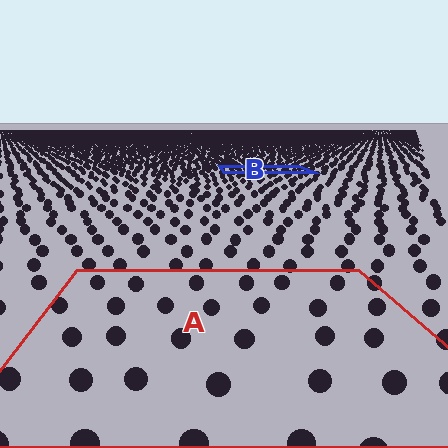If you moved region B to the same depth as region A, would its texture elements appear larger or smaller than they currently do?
They would appear larger. At a closer depth, the same texture elements are projected at a bigger on-screen size.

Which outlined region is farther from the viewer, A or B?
Region B is farther from the viewer — the texture elements inside it appear smaller and more densely packed.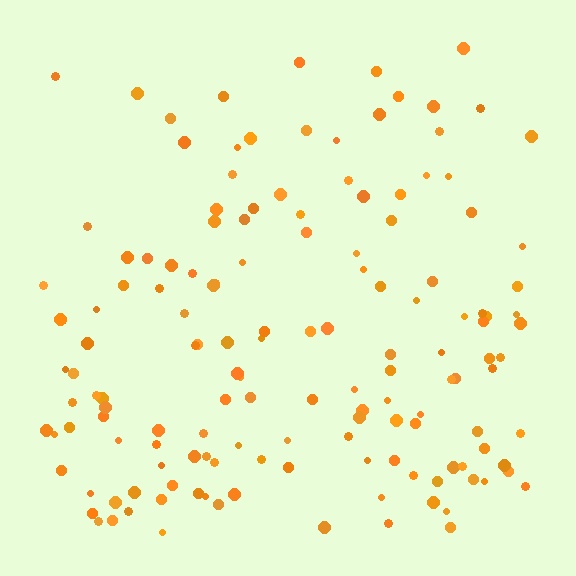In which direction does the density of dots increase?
From top to bottom, with the bottom side densest.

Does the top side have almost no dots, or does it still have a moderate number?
Still a moderate number, just noticeably fewer than the bottom.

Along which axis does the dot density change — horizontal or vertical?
Vertical.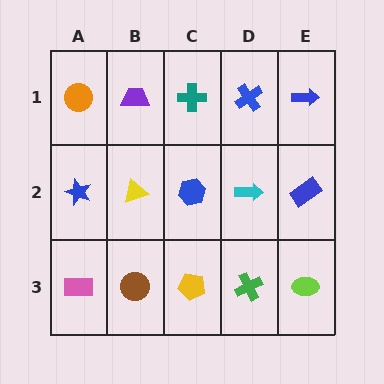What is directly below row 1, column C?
A blue hexagon.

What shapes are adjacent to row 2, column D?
A blue cross (row 1, column D), a green cross (row 3, column D), a blue hexagon (row 2, column C), a blue rectangle (row 2, column E).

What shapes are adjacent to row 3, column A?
A blue star (row 2, column A), a brown circle (row 3, column B).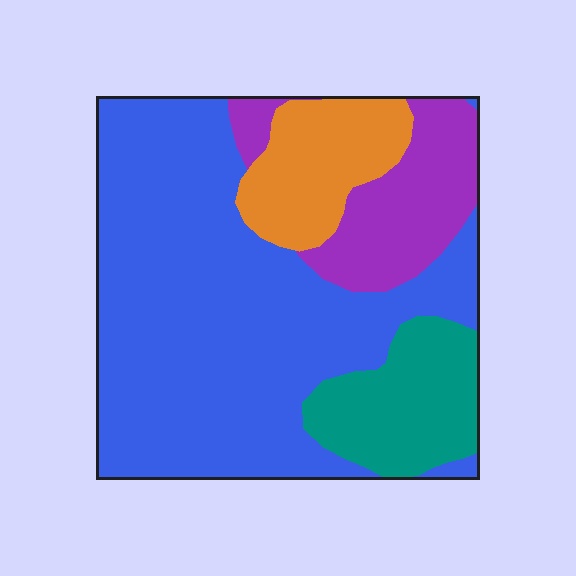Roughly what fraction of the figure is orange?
Orange takes up less than a sixth of the figure.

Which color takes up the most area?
Blue, at roughly 60%.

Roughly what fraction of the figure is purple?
Purple covers about 15% of the figure.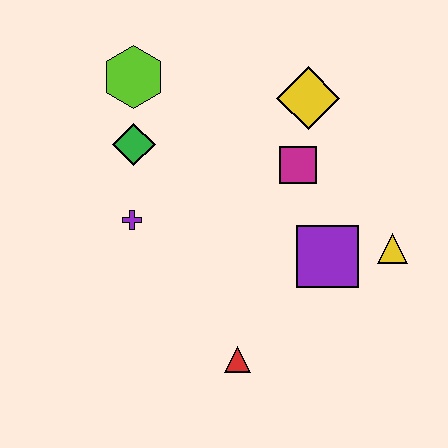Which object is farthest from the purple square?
The lime hexagon is farthest from the purple square.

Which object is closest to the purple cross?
The green diamond is closest to the purple cross.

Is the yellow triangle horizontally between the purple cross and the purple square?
No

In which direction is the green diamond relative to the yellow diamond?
The green diamond is to the left of the yellow diamond.